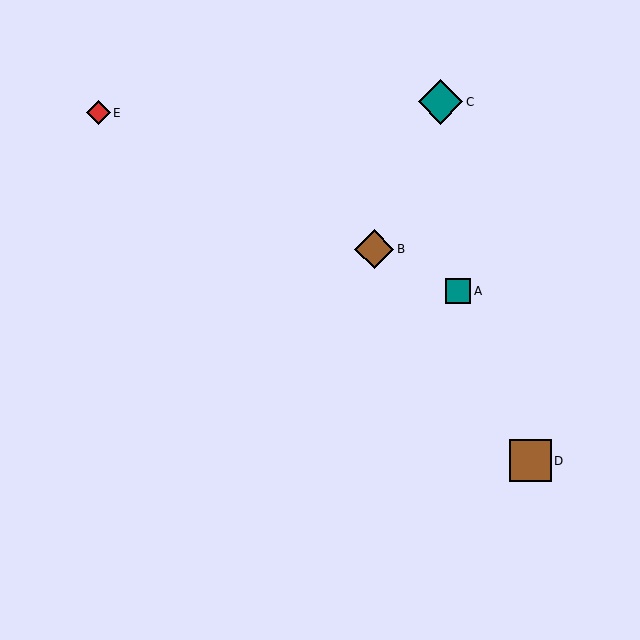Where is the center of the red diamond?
The center of the red diamond is at (98, 113).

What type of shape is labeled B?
Shape B is a brown diamond.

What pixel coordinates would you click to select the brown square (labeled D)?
Click at (530, 461) to select the brown square D.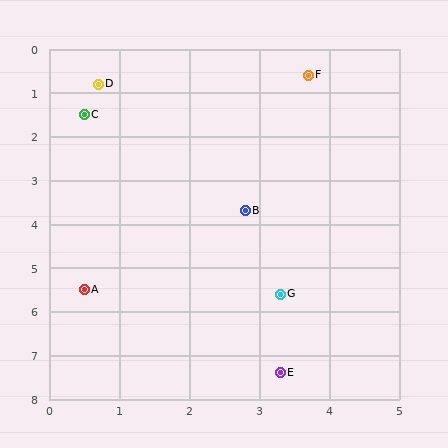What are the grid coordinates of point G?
Point G is at approximately (3.3, 5.6).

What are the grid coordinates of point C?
Point C is at approximately (0.5, 1.5).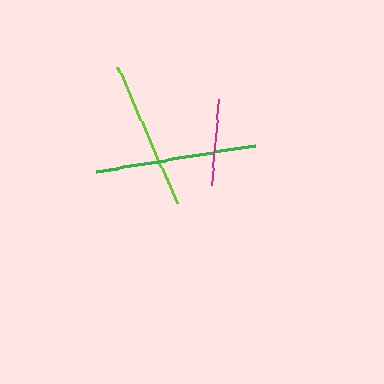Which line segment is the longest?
The green line is the longest at approximately 162 pixels.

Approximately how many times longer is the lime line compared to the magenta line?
The lime line is approximately 1.8 times the length of the magenta line.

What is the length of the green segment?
The green segment is approximately 162 pixels long.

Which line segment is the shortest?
The magenta line is the shortest at approximately 85 pixels.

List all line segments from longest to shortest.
From longest to shortest: green, lime, magenta.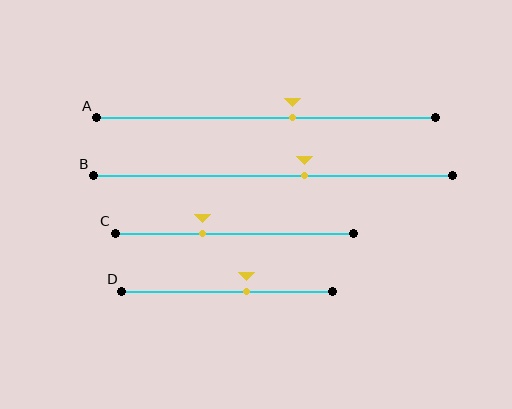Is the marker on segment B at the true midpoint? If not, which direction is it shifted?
No, the marker on segment B is shifted to the right by about 9% of the segment length.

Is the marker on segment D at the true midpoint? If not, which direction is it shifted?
No, the marker on segment D is shifted to the right by about 9% of the segment length.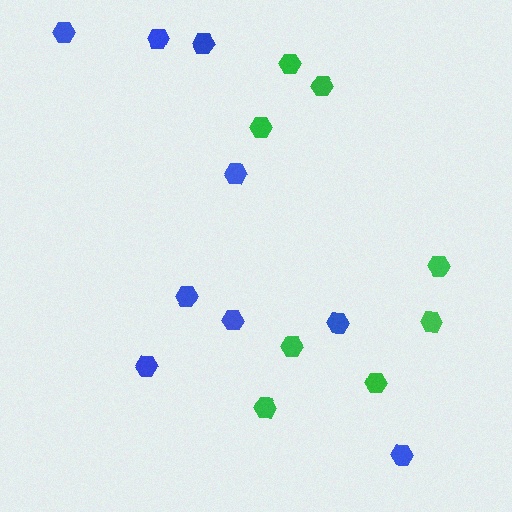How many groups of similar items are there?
There are 2 groups: one group of blue hexagons (9) and one group of green hexagons (8).